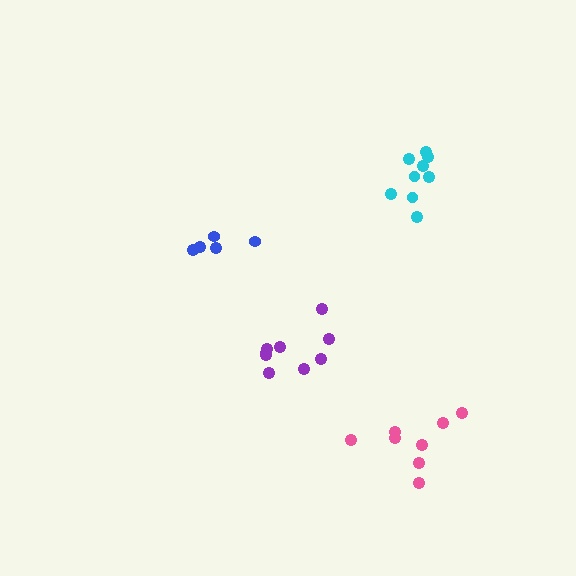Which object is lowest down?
The pink cluster is bottommost.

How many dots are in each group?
Group 1: 9 dots, Group 2: 9 dots, Group 3: 5 dots, Group 4: 8 dots (31 total).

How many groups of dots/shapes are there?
There are 4 groups.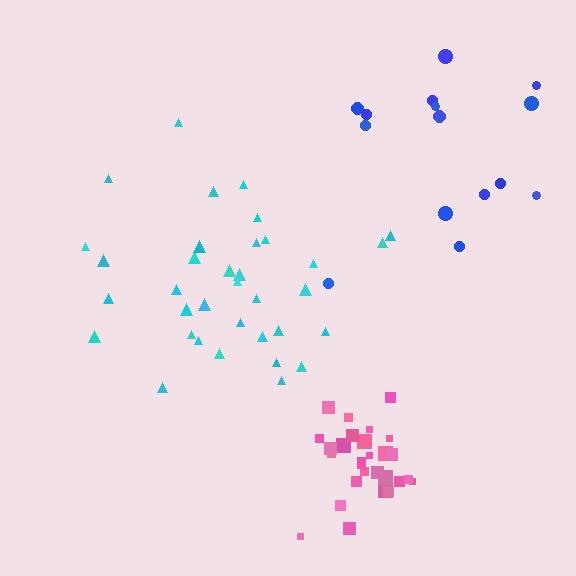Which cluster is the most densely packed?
Pink.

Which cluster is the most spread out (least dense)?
Blue.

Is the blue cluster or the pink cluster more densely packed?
Pink.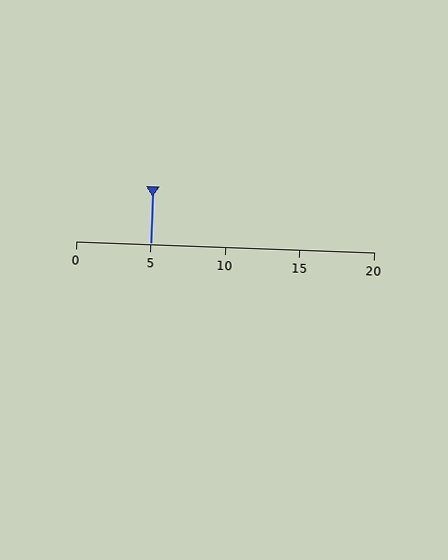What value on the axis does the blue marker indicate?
The marker indicates approximately 5.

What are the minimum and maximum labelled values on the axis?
The axis runs from 0 to 20.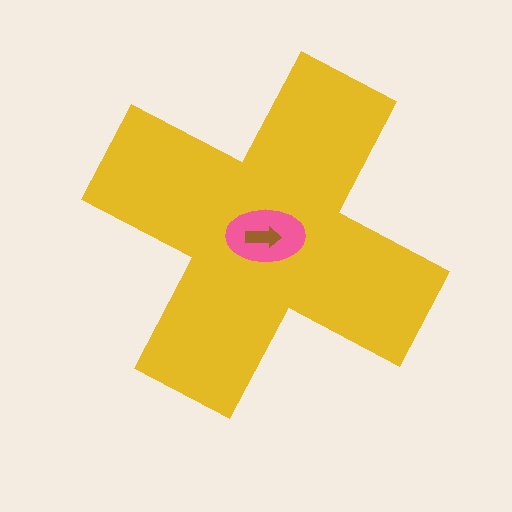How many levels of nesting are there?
3.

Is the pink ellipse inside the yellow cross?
Yes.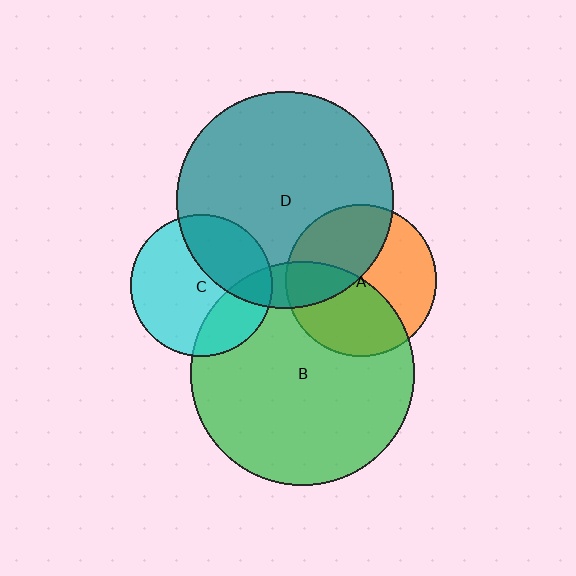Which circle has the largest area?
Circle B (green).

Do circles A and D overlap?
Yes.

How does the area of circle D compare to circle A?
Approximately 2.0 times.